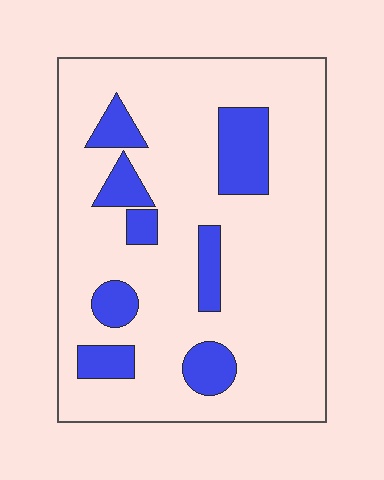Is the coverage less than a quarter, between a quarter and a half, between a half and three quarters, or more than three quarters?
Less than a quarter.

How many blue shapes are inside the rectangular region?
8.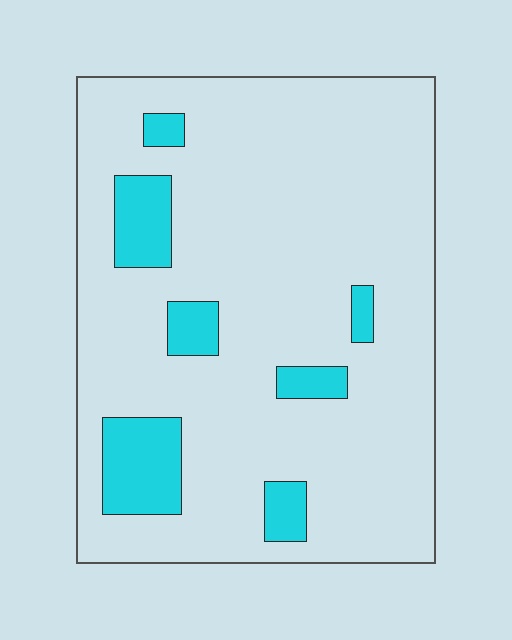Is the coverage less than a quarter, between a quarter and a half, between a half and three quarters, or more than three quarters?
Less than a quarter.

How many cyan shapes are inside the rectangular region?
7.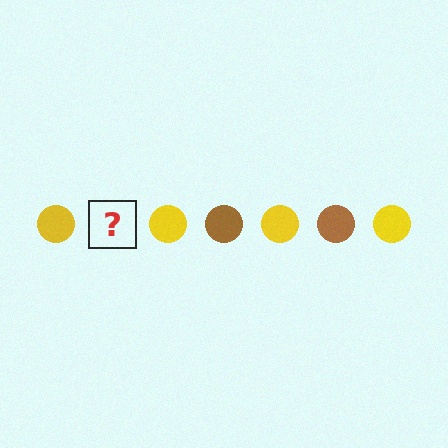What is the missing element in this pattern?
The missing element is a brown circle.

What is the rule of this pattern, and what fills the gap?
The rule is that the pattern cycles through yellow, brown circles. The gap should be filled with a brown circle.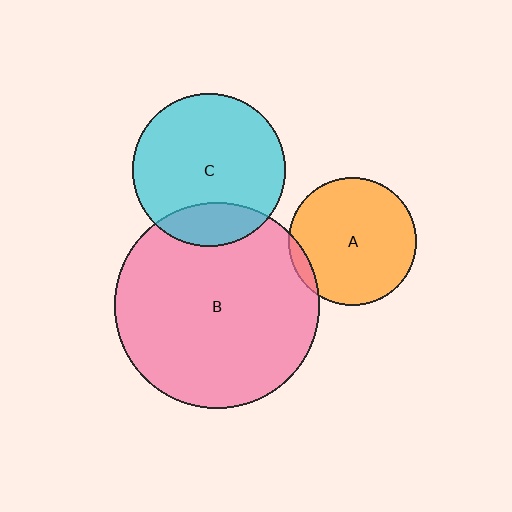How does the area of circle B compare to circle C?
Approximately 1.8 times.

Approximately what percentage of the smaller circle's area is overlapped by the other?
Approximately 20%.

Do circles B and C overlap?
Yes.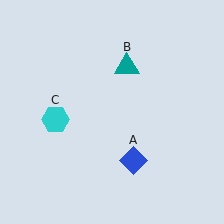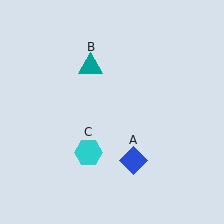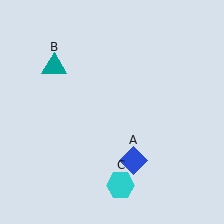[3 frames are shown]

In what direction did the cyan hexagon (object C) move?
The cyan hexagon (object C) moved down and to the right.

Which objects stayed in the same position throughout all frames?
Blue diamond (object A) remained stationary.